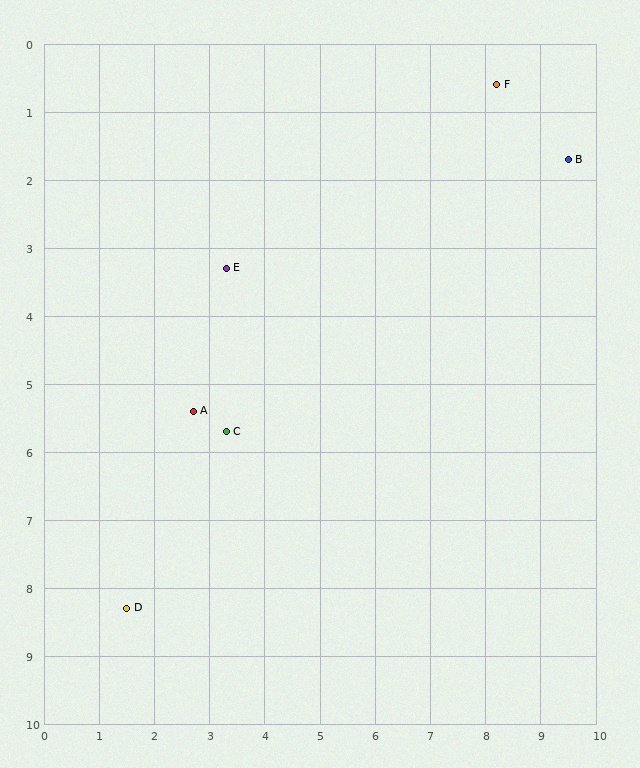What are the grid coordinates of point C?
Point C is at approximately (3.3, 5.7).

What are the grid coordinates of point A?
Point A is at approximately (2.7, 5.4).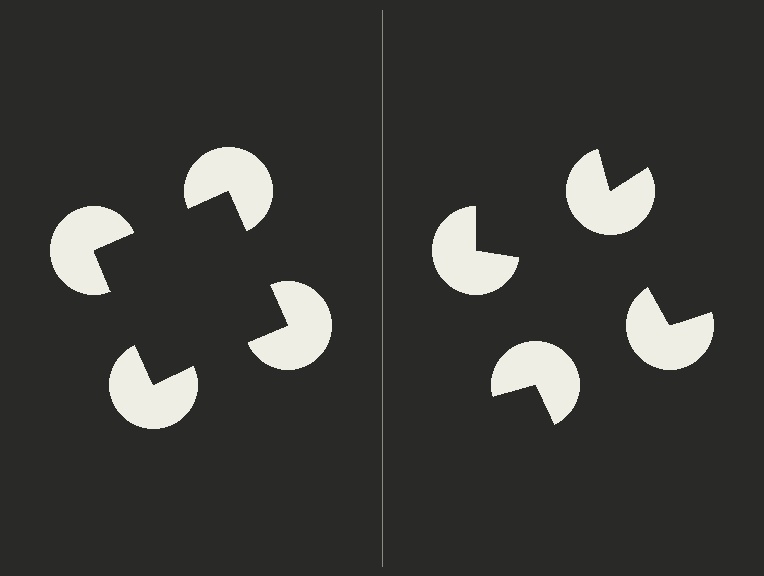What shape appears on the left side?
An illusory square.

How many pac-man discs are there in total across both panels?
8 — 4 on each side.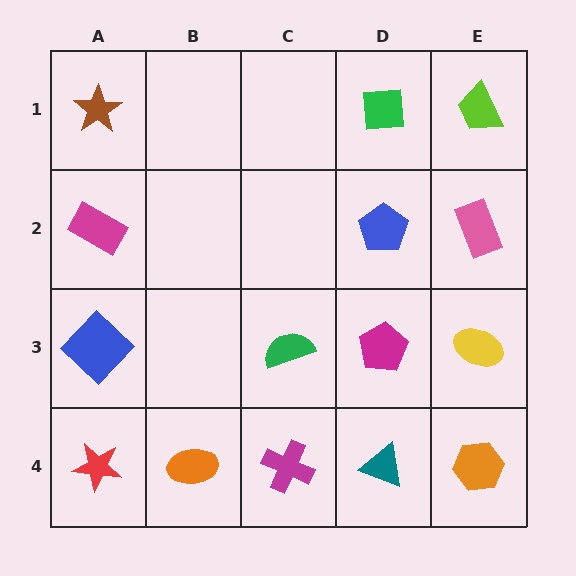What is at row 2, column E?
A pink rectangle.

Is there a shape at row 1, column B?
No, that cell is empty.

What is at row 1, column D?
A green square.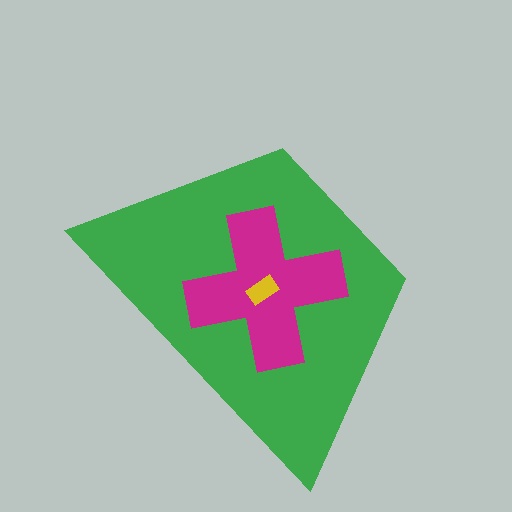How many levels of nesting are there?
3.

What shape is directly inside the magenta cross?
The yellow rectangle.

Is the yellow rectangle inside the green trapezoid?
Yes.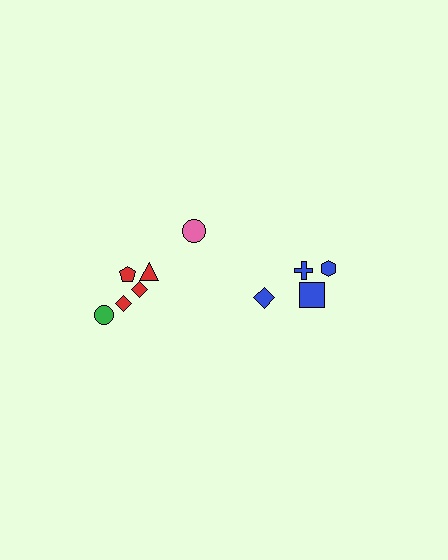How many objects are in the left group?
There are 6 objects.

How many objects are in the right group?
There are 4 objects.